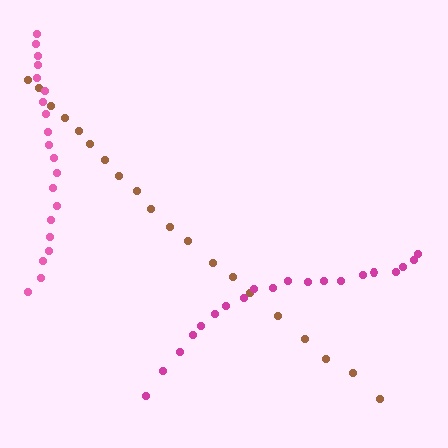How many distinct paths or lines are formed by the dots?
There are 3 distinct paths.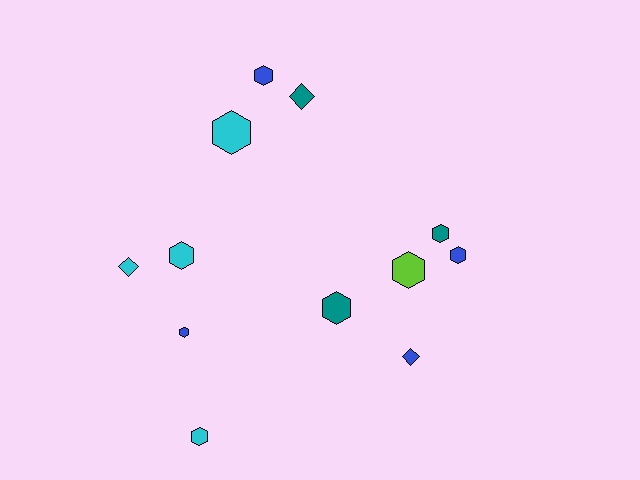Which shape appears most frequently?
Hexagon, with 9 objects.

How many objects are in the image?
There are 12 objects.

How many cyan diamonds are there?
There is 1 cyan diamond.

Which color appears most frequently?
Cyan, with 4 objects.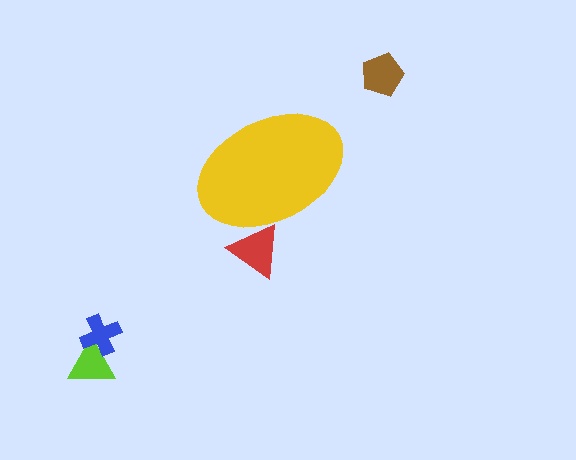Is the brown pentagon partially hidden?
No, the brown pentagon is fully visible.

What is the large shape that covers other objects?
A yellow ellipse.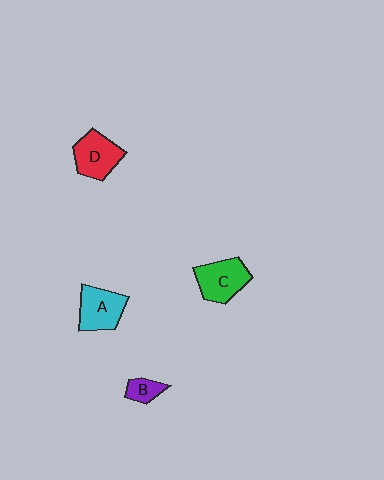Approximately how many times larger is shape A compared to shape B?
Approximately 2.3 times.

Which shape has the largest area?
Shape C (green).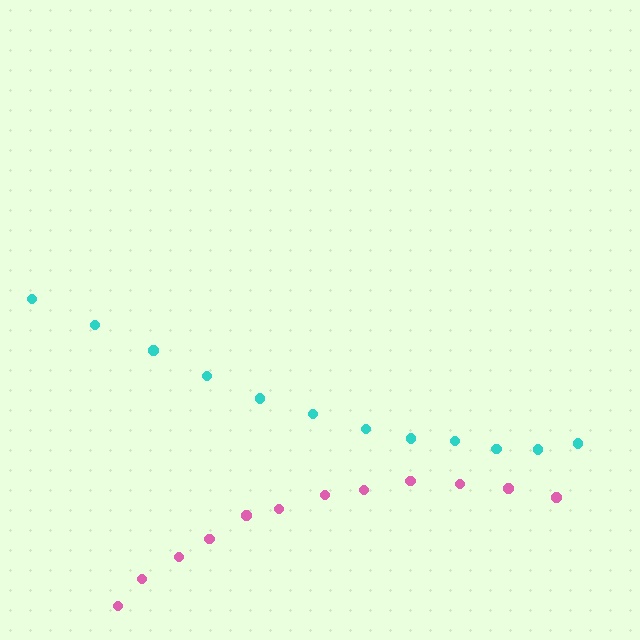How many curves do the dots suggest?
There are 2 distinct paths.